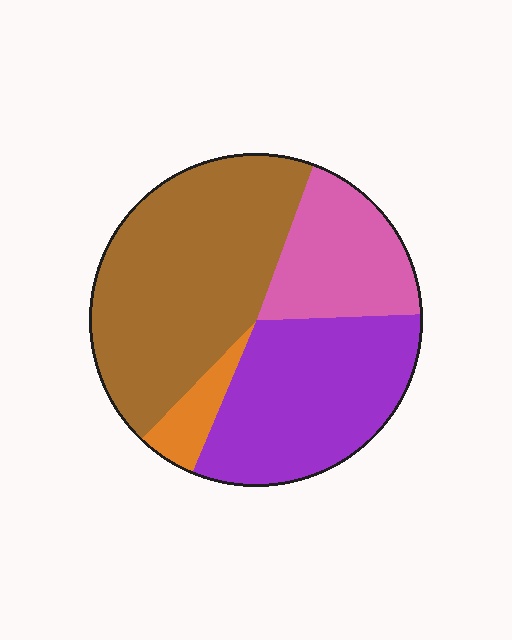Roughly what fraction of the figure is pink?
Pink covers around 20% of the figure.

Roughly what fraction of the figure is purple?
Purple takes up between a quarter and a half of the figure.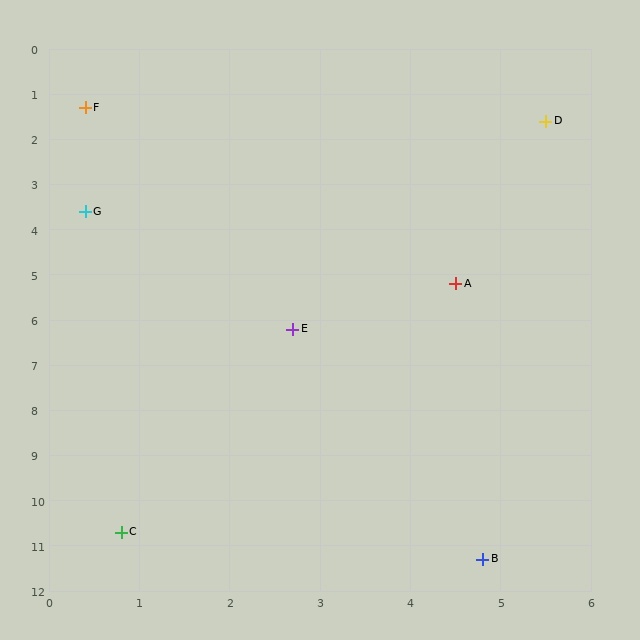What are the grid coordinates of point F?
Point F is at approximately (0.4, 1.3).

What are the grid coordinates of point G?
Point G is at approximately (0.4, 3.6).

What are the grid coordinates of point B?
Point B is at approximately (4.8, 11.3).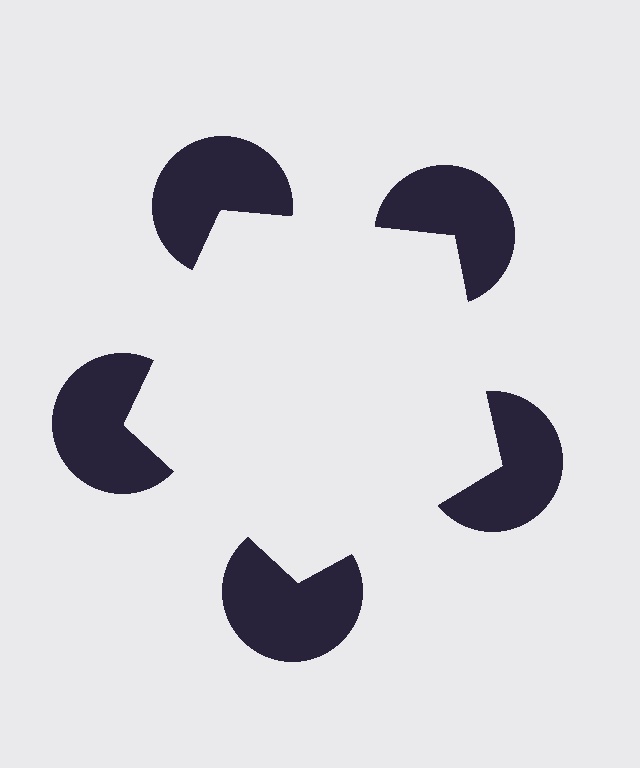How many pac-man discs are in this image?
There are 5 — one at each vertex of the illusory pentagon.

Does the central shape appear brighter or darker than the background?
It typically appears slightly brighter than the background, even though no actual brightness change is drawn.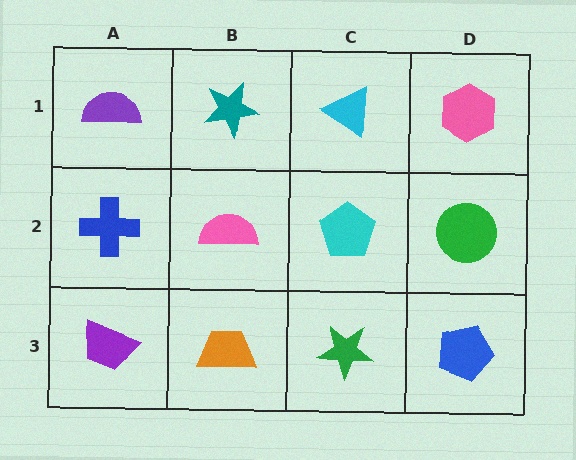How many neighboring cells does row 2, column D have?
3.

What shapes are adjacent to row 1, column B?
A pink semicircle (row 2, column B), a purple semicircle (row 1, column A), a cyan triangle (row 1, column C).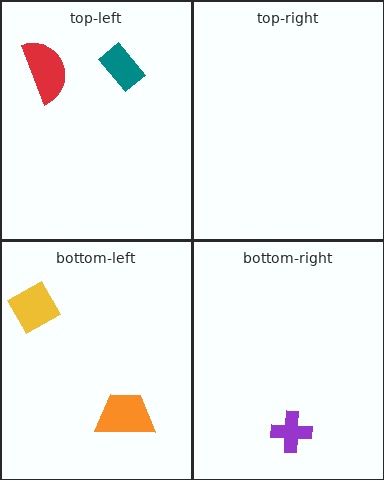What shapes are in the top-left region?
The teal rectangle, the red semicircle.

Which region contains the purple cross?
The bottom-right region.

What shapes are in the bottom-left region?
The yellow square, the orange trapezoid.